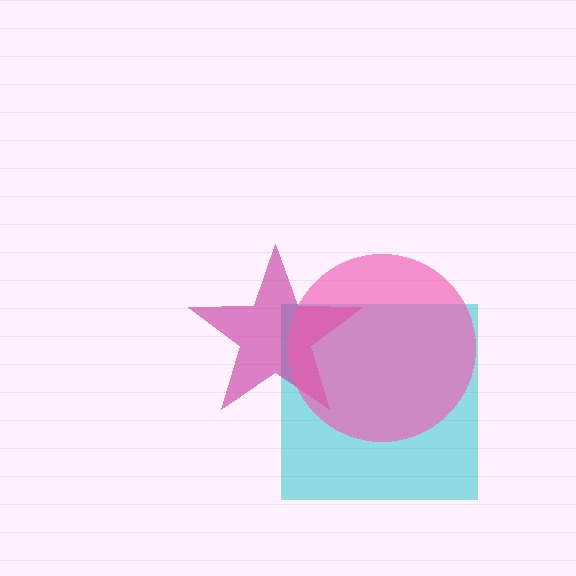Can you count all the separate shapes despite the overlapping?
Yes, there are 3 separate shapes.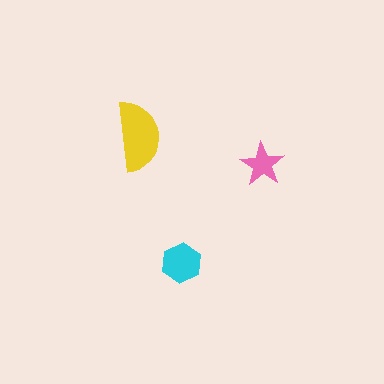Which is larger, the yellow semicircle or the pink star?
The yellow semicircle.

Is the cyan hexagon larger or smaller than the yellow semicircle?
Smaller.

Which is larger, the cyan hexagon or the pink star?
The cyan hexagon.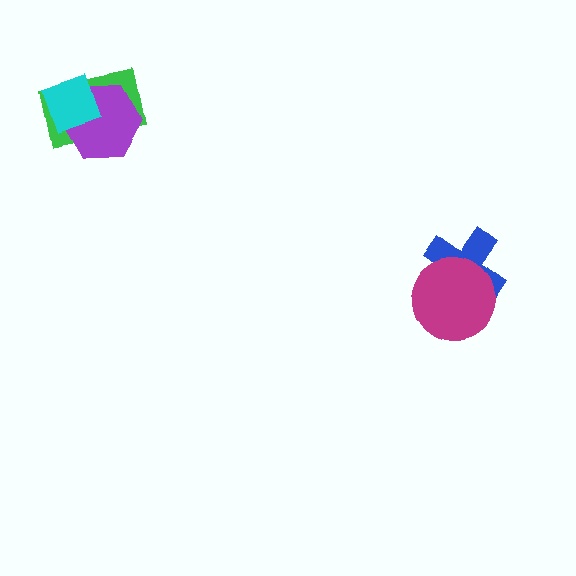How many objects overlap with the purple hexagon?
2 objects overlap with the purple hexagon.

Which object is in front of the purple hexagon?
The cyan diamond is in front of the purple hexagon.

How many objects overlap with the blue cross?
1 object overlaps with the blue cross.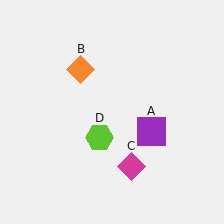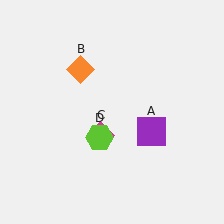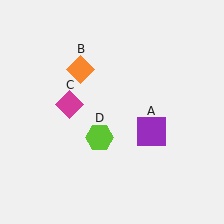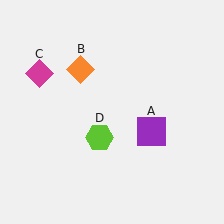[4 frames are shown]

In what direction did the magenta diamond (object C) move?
The magenta diamond (object C) moved up and to the left.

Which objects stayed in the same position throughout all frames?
Purple square (object A) and orange diamond (object B) and lime hexagon (object D) remained stationary.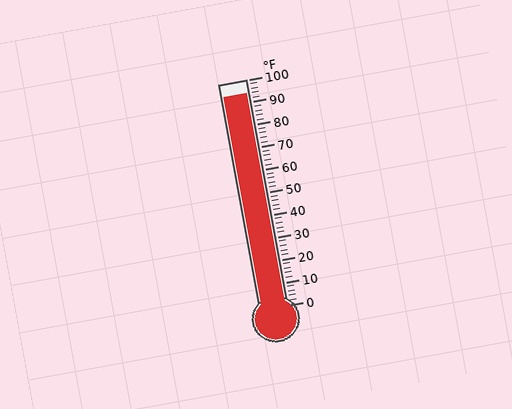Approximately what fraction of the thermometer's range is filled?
The thermometer is filled to approximately 95% of its range.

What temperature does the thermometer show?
The thermometer shows approximately 94°F.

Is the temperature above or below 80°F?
The temperature is above 80°F.